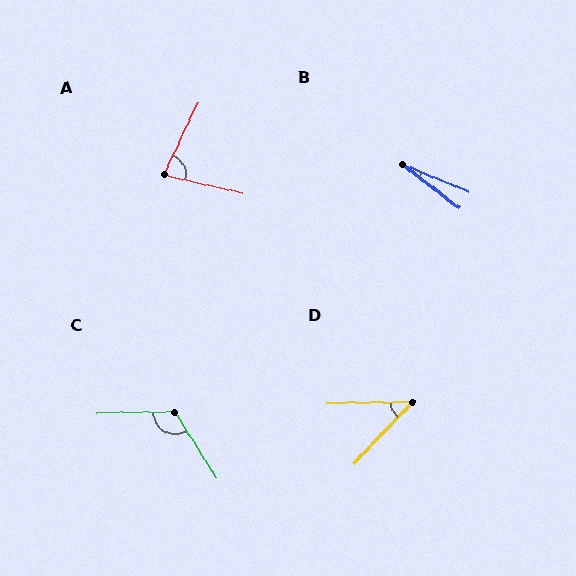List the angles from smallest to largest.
B (15°), D (46°), A (77°), C (121°).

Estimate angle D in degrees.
Approximately 46 degrees.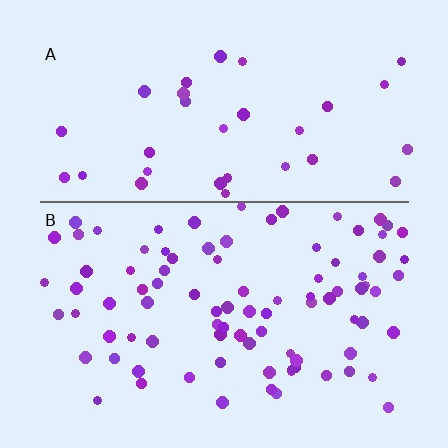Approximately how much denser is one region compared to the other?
Approximately 2.6× — region B over region A.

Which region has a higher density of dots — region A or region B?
B (the bottom).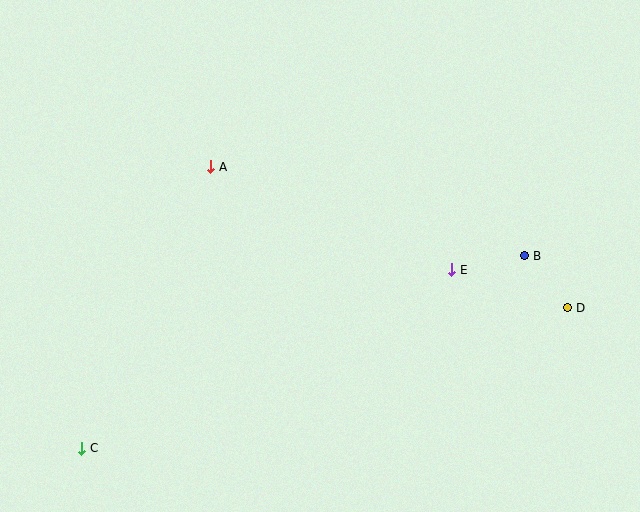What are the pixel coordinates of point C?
Point C is at (82, 448).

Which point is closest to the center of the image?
Point E at (452, 270) is closest to the center.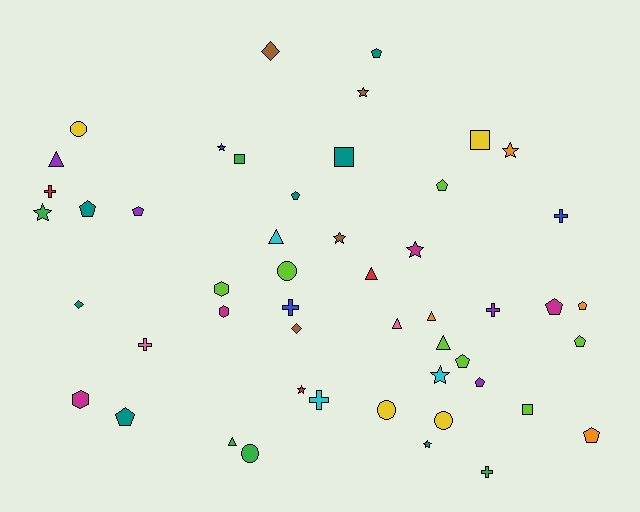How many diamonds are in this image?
There are 3 diamonds.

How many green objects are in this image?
There are 5 green objects.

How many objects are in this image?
There are 50 objects.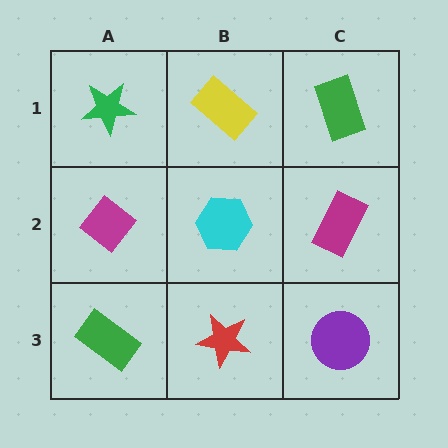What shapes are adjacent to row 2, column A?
A green star (row 1, column A), a green rectangle (row 3, column A), a cyan hexagon (row 2, column B).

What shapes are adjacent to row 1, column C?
A magenta rectangle (row 2, column C), a yellow rectangle (row 1, column B).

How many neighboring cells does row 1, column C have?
2.